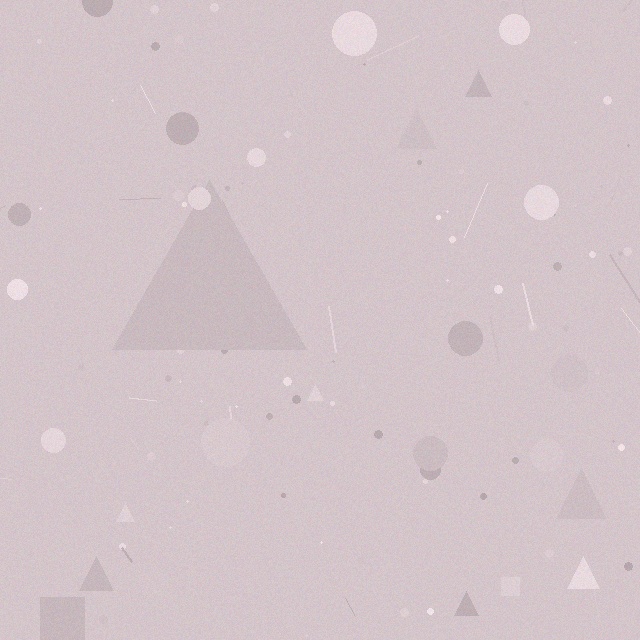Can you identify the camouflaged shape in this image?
The camouflaged shape is a triangle.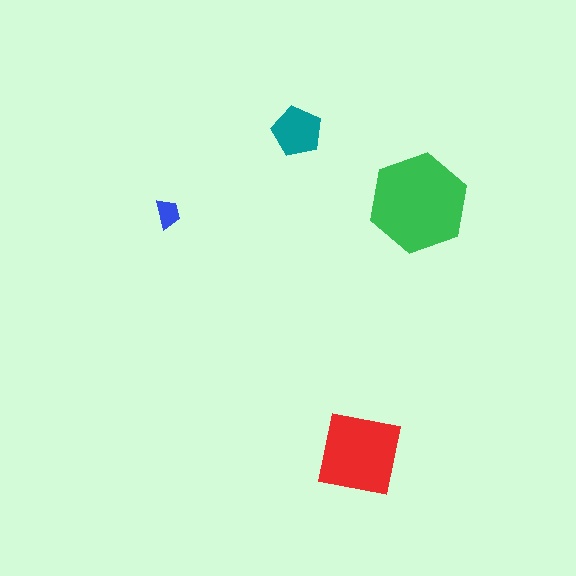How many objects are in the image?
There are 4 objects in the image.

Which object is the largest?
The green hexagon.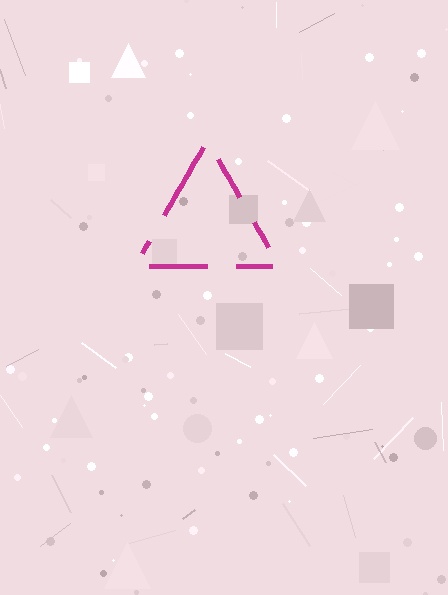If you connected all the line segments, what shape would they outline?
They would outline a triangle.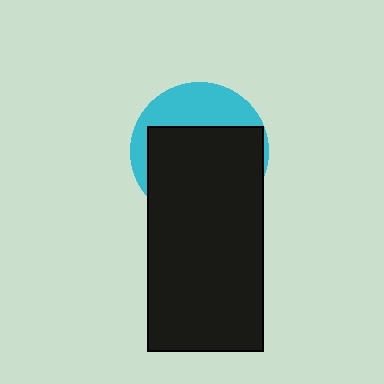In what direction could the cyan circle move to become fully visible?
The cyan circle could move up. That would shift it out from behind the black rectangle entirely.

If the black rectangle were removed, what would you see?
You would see the complete cyan circle.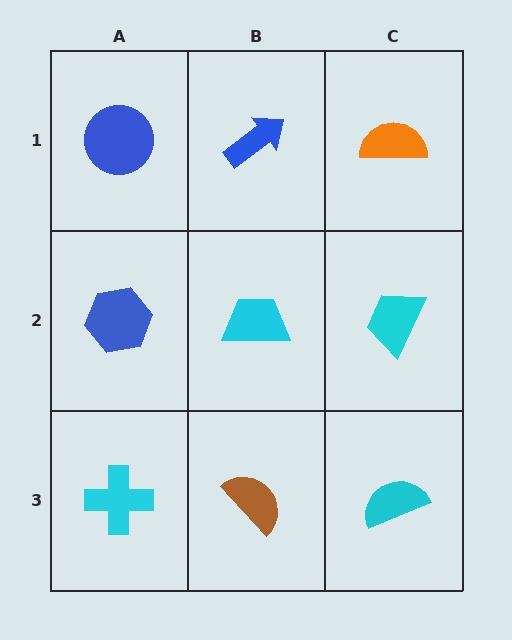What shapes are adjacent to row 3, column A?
A blue hexagon (row 2, column A), a brown semicircle (row 3, column B).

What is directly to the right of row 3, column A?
A brown semicircle.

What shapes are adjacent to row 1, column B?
A cyan trapezoid (row 2, column B), a blue circle (row 1, column A), an orange semicircle (row 1, column C).